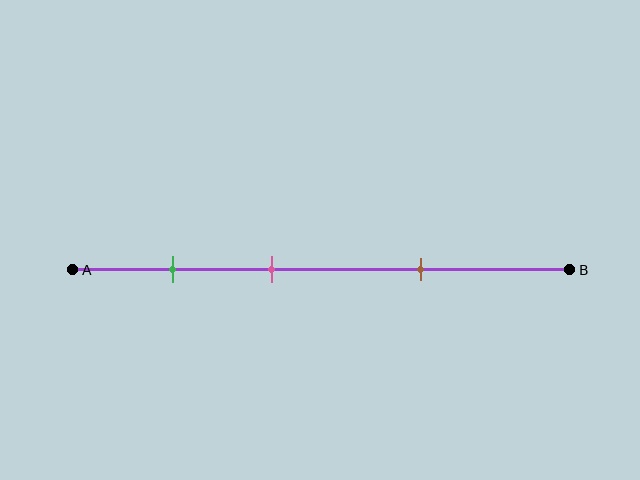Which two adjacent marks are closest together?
The green and pink marks are the closest adjacent pair.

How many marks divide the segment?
There are 3 marks dividing the segment.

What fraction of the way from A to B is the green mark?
The green mark is approximately 20% (0.2) of the way from A to B.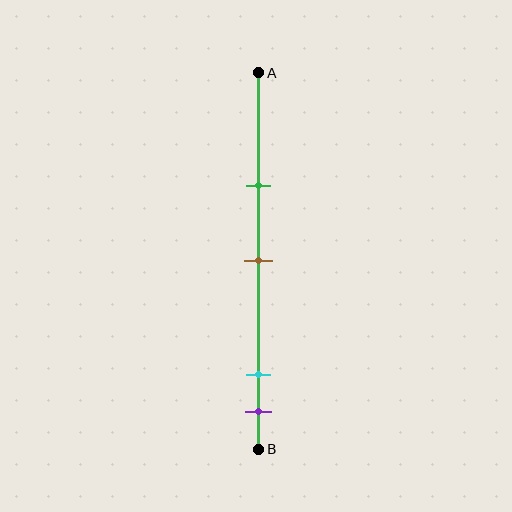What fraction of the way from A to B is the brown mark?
The brown mark is approximately 50% (0.5) of the way from A to B.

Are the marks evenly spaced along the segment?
No, the marks are not evenly spaced.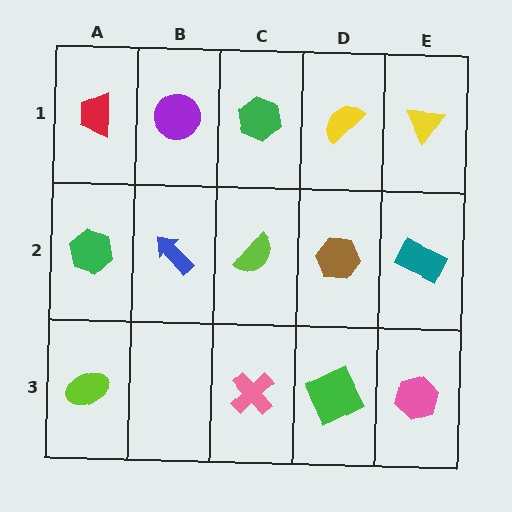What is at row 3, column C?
A pink cross.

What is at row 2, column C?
A lime semicircle.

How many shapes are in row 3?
4 shapes.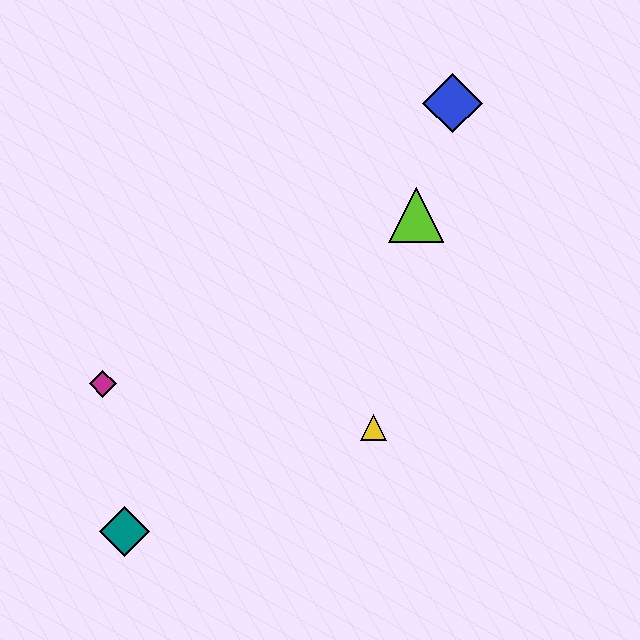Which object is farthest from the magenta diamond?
The blue diamond is farthest from the magenta diamond.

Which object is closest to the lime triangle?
The blue diamond is closest to the lime triangle.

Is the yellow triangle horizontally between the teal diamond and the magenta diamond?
No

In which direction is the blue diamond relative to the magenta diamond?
The blue diamond is to the right of the magenta diamond.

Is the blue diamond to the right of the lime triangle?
Yes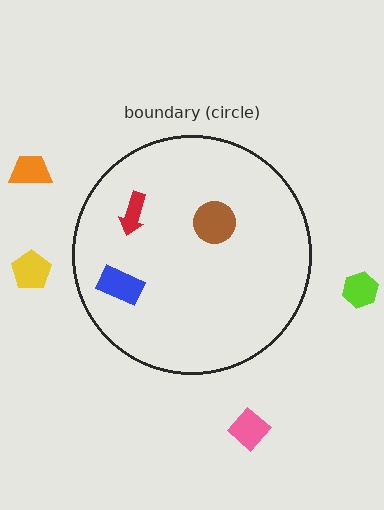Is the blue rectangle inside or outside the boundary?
Inside.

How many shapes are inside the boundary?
3 inside, 4 outside.